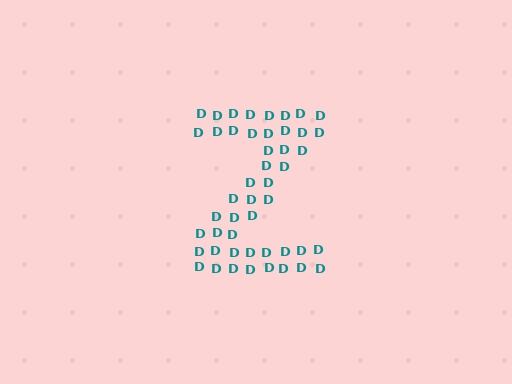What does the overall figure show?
The overall figure shows the letter Z.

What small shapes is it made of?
It is made of small letter D's.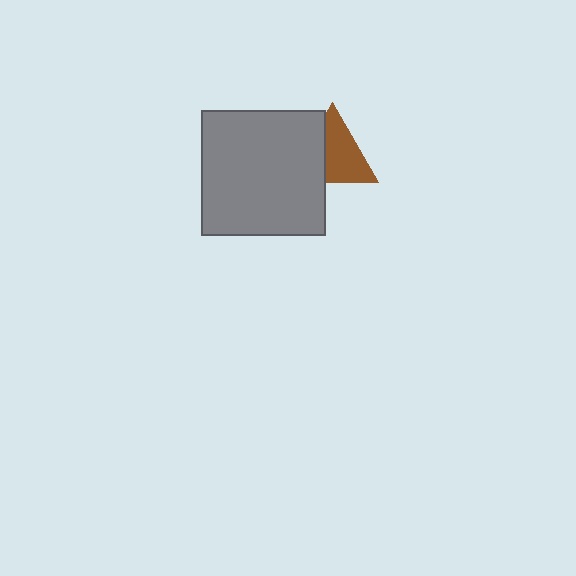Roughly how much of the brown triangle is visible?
About half of it is visible (roughly 64%).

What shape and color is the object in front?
The object in front is a gray square.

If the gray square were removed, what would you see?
You would see the complete brown triangle.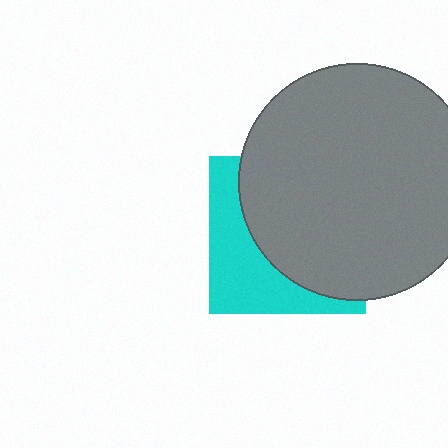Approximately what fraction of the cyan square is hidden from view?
Roughly 63% of the cyan square is hidden behind the gray circle.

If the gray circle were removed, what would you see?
You would see the complete cyan square.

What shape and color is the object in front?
The object in front is a gray circle.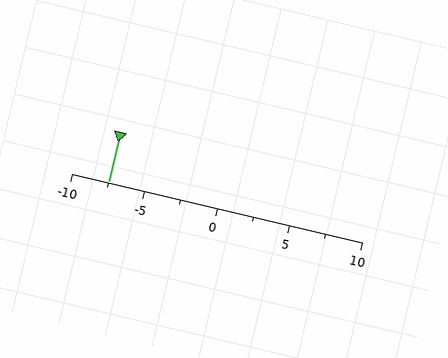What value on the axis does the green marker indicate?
The marker indicates approximately -7.5.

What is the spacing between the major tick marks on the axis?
The major ticks are spaced 5 apart.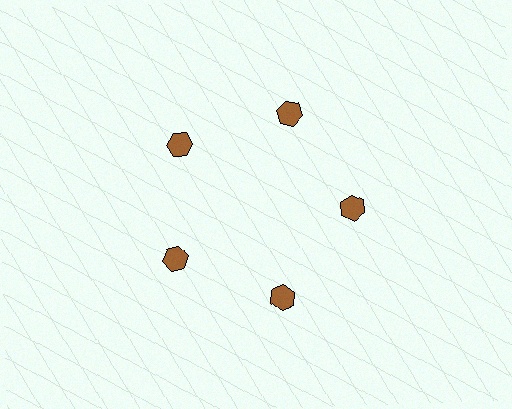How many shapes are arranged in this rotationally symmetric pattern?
There are 5 shapes, arranged in 5 groups of 1.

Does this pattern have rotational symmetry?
Yes, this pattern has 5-fold rotational symmetry. It looks the same after rotating 72 degrees around the center.